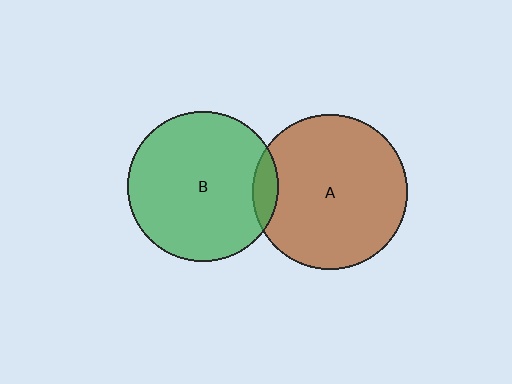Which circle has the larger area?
Circle A (brown).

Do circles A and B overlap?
Yes.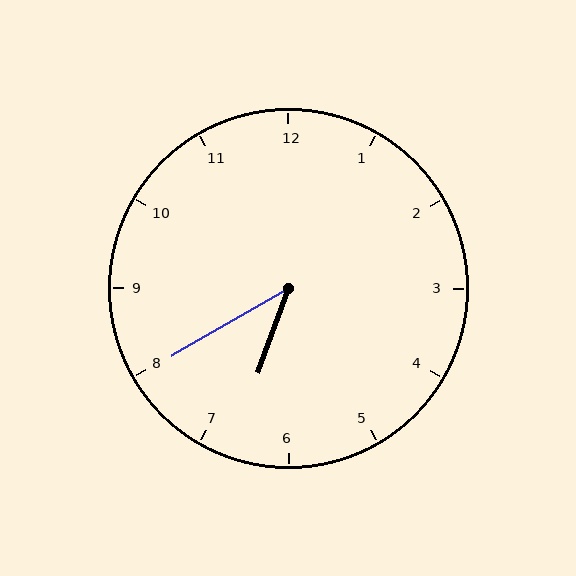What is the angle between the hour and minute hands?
Approximately 40 degrees.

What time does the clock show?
6:40.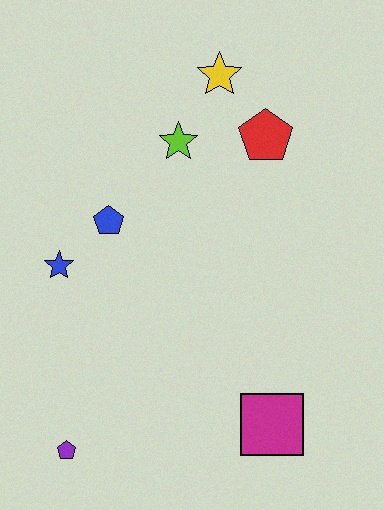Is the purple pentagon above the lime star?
No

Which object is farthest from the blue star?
The magenta square is farthest from the blue star.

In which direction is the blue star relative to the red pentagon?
The blue star is to the left of the red pentagon.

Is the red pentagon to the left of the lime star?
No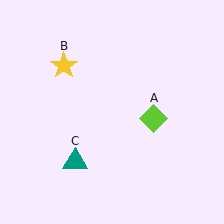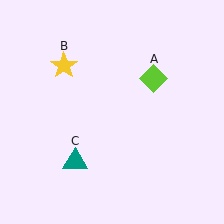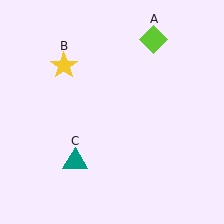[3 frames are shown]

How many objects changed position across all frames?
1 object changed position: lime diamond (object A).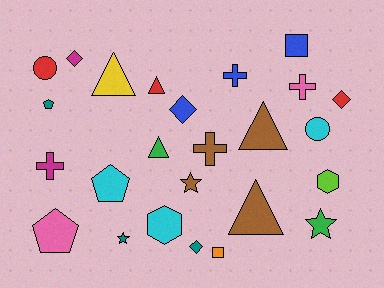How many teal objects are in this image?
There are 3 teal objects.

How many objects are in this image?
There are 25 objects.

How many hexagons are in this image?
There are 2 hexagons.